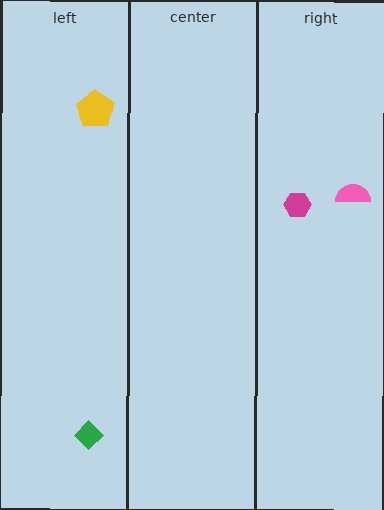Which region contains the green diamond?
The left region.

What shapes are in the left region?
The yellow pentagon, the green diamond.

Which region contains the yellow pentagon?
The left region.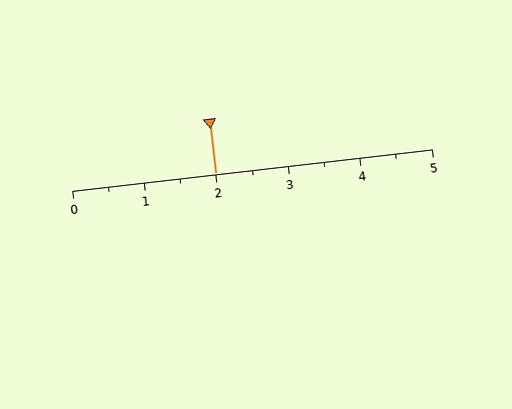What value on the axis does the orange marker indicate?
The marker indicates approximately 2.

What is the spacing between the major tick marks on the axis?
The major ticks are spaced 1 apart.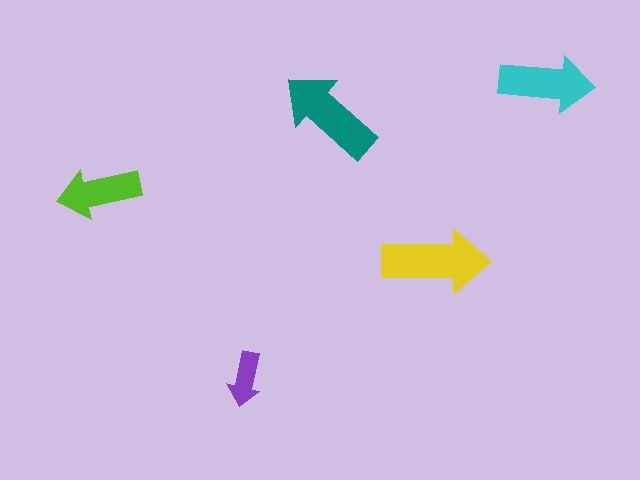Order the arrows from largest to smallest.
the yellow one, the teal one, the cyan one, the lime one, the purple one.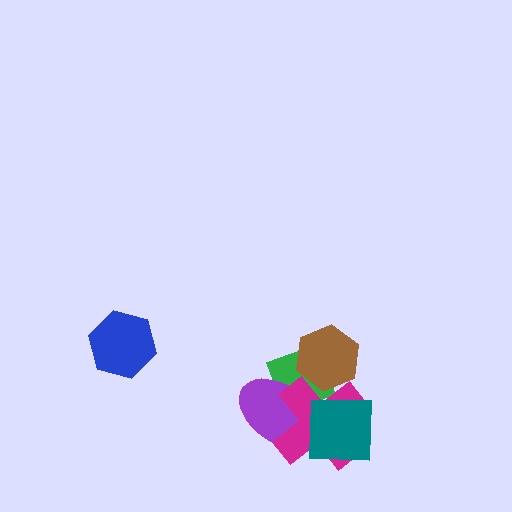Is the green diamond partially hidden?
Yes, it is partially covered by another shape.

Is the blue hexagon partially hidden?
No, no other shape covers it.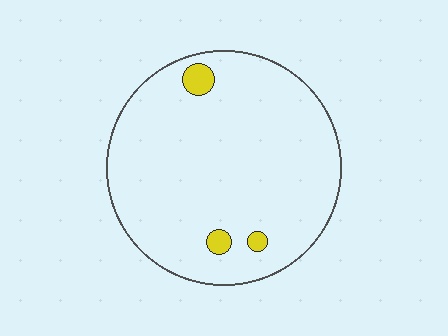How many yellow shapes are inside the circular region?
3.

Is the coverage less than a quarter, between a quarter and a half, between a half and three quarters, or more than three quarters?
Less than a quarter.